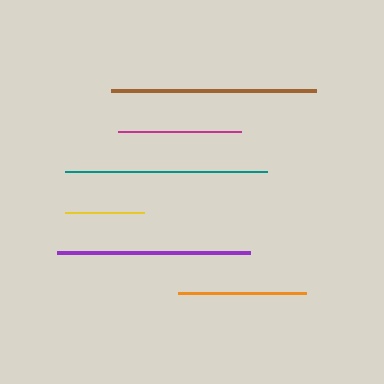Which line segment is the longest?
The brown line is the longest at approximately 205 pixels.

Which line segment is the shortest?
The yellow line is the shortest at approximately 79 pixels.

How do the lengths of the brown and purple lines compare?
The brown and purple lines are approximately the same length.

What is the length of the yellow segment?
The yellow segment is approximately 79 pixels long.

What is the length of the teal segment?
The teal segment is approximately 202 pixels long.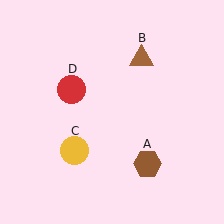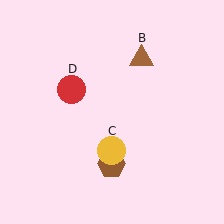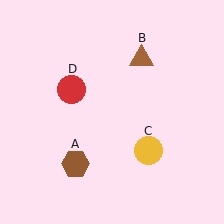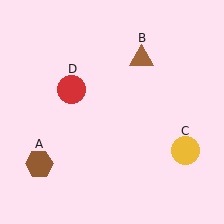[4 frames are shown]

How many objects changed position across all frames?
2 objects changed position: brown hexagon (object A), yellow circle (object C).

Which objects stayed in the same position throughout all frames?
Brown triangle (object B) and red circle (object D) remained stationary.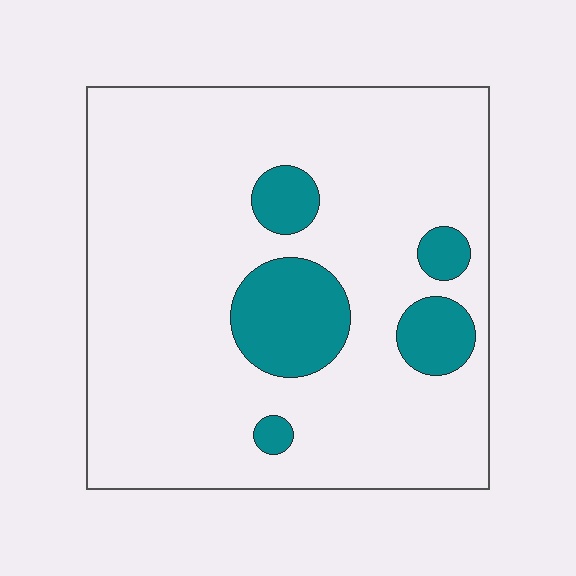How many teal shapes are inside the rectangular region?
5.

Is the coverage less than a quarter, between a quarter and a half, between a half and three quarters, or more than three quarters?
Less than a quarter.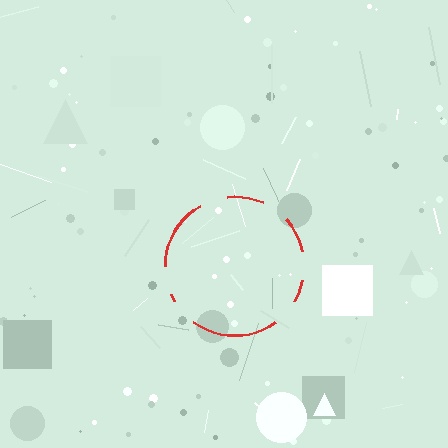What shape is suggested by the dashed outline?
The dashed outline suggests a circle.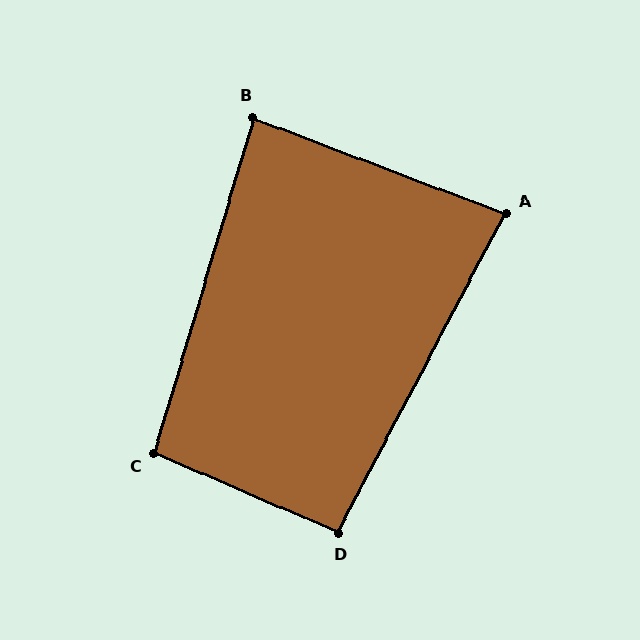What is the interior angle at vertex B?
Approximately 86 degrees (approximately right).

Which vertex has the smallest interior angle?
A, at approximately 83 degrees.